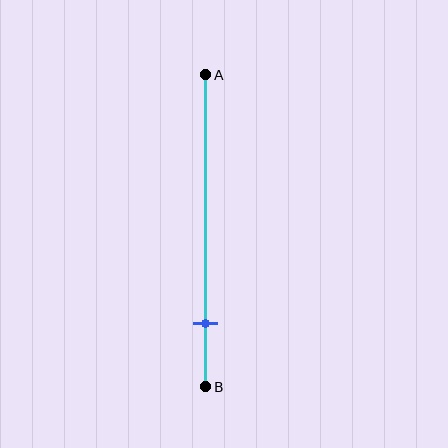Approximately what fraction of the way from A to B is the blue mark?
The blue mark is approximately 80% of the way from A to B.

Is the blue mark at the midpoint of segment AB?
No, the mark is at about 80% from A, not at the 50% midpoint.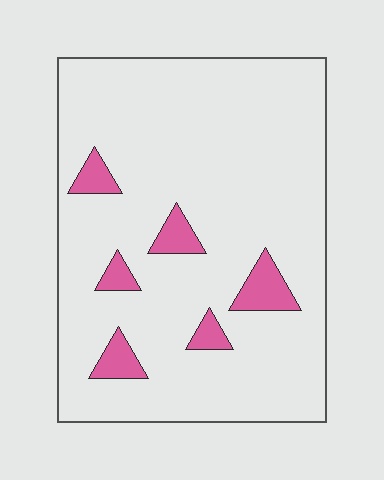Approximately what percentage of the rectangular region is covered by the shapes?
Approximately 10%.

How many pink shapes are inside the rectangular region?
6.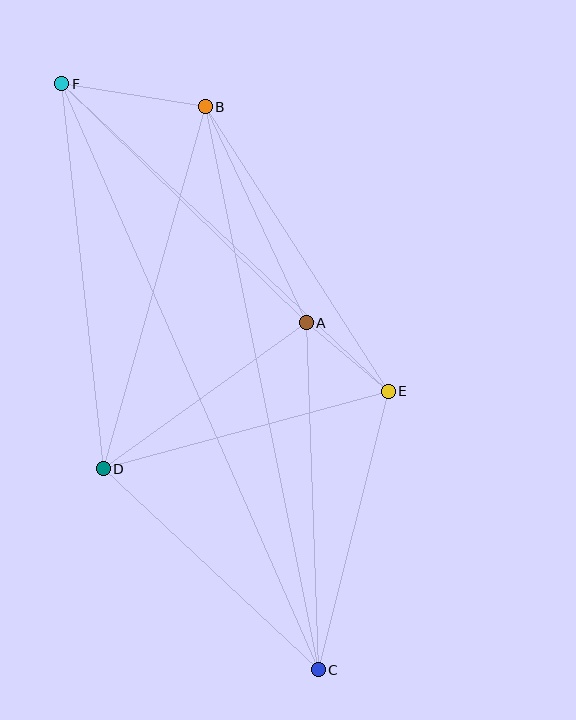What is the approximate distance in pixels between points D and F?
The distance between D and F is approximately 387 pixels.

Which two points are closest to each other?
Points A and E are closest to each other.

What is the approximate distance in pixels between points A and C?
The distance between A and C is approximately 347 pixels.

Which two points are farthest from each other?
Points C and F are farthest from each other.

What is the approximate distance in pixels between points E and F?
The distance between E and F is approximately 449 pixels.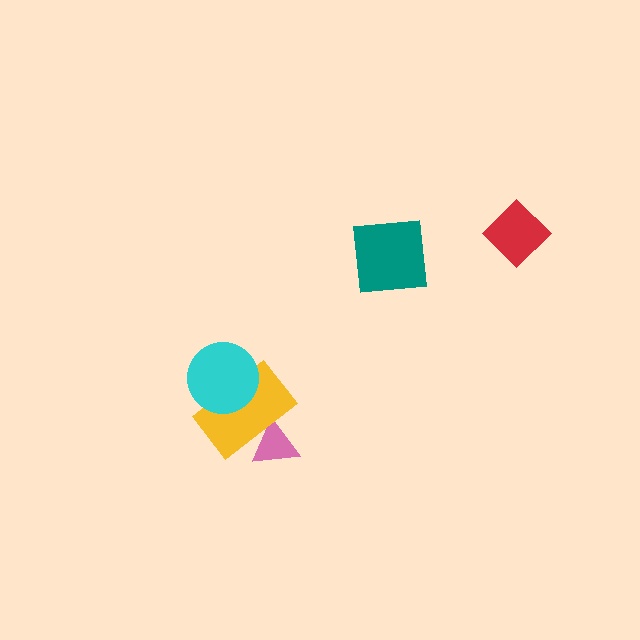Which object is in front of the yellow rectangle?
The cyan circle is in front of the yellow rectangle.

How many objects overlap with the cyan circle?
1 object overlaps with the cyan circle.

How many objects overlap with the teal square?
0 objects overlap with the teal square.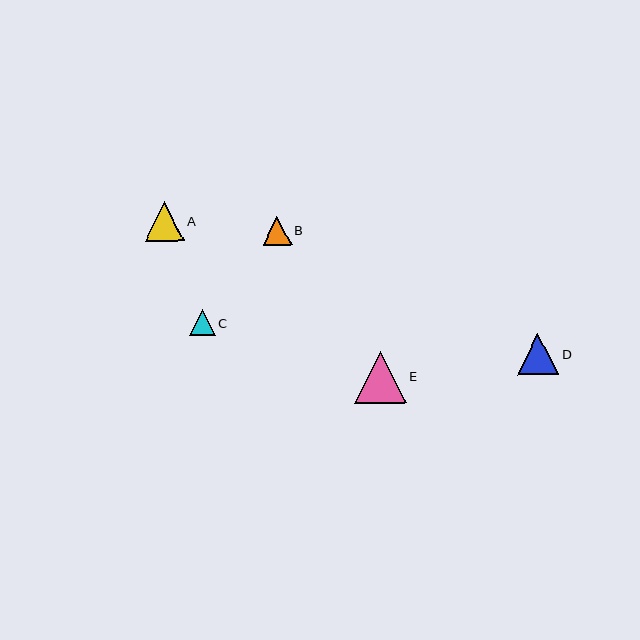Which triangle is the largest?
Triangle E is the largest with a size of approximately 52 pixels.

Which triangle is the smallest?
Triangle C is the smallest with a size of approximately 25 pixels.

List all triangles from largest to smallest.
From largest to smallest: E, D, A, B, C.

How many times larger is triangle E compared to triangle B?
Triangle E is approximately 1.8 times the size of triangle B.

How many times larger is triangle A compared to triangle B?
Triangle A is approximately 1.4 times the size of triangle B.